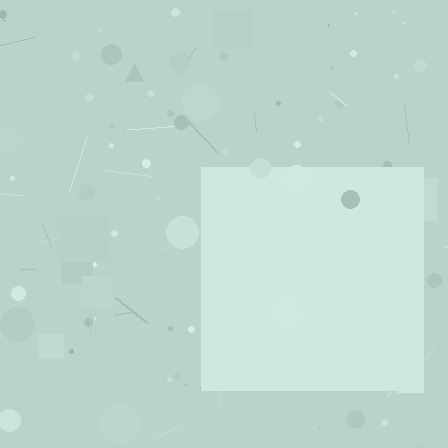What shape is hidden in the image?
A square is hidden in the image.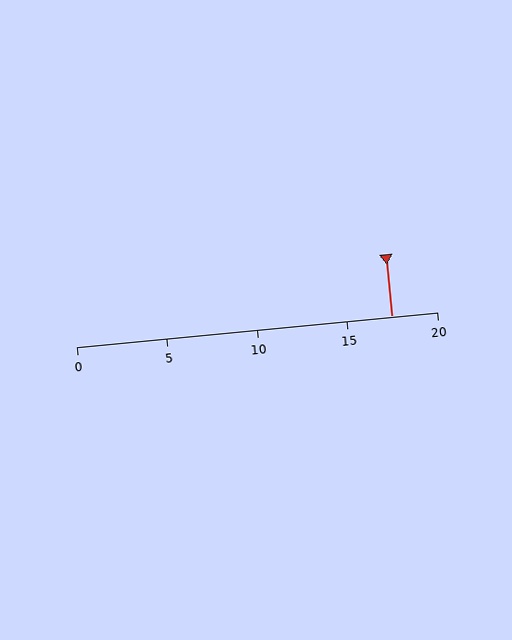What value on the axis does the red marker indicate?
The marker indicates approximately 17.5.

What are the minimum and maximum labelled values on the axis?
The axis runs from 0 to 20.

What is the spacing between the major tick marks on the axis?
The major ticks are spaced 5 apart.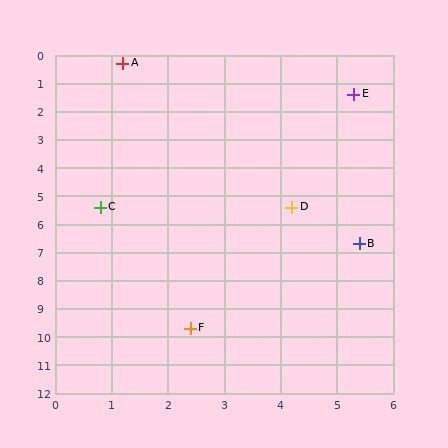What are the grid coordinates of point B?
Point B is at approximately (5.4, 6.7).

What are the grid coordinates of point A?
Point A is at approximately (1.2, 0.3).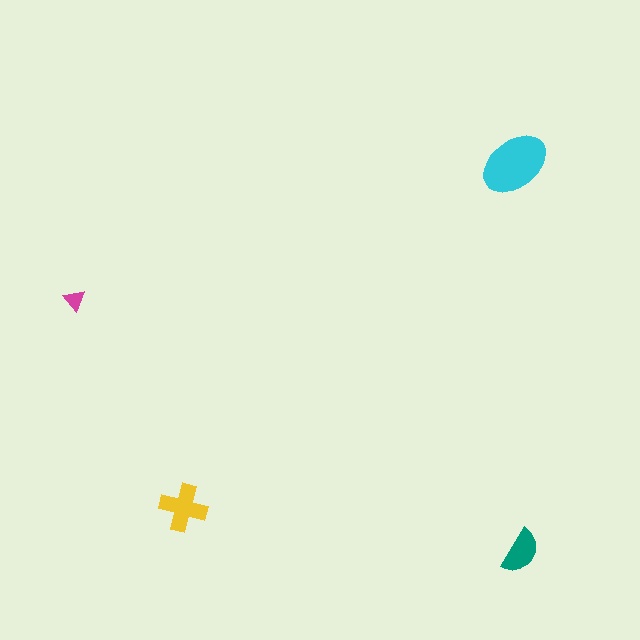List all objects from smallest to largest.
The magenta triangle, the teal semicircle, the yellow cross, the cyan ellipse.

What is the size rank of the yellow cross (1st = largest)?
2nd.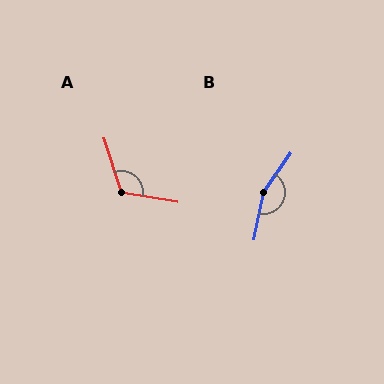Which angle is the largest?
B, at approximately 157 degrees.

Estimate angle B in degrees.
Approximately 157 degrees.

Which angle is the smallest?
A, at approximately 117 degrees.